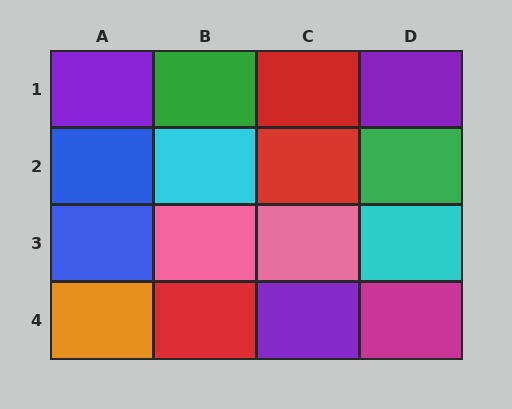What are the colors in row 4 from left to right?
Orange, red, purple, magenta.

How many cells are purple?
3 cells are purple.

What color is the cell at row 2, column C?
Red.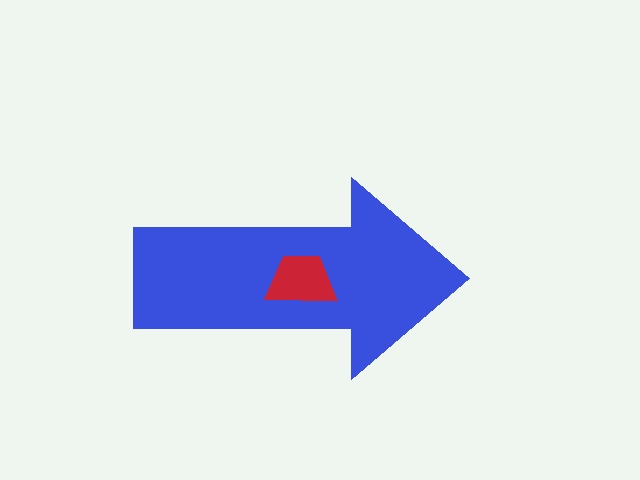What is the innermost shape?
The red trapezoid.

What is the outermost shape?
The blue arrow.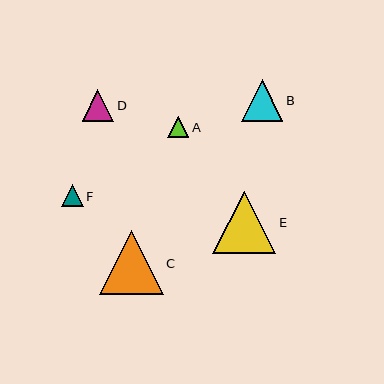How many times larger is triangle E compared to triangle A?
Triangle E is approximately 3.0 times the size of triangle A.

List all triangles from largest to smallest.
From largest to smallest: C, E, B, D, F, A.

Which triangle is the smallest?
Triangle A is the smallest with a size of approximately 21 pixels.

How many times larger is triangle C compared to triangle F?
Triangle C is approximately 2.9 times the size of triangle F.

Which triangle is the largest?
Triangle C is the largest with a size of approximately 64 pixels.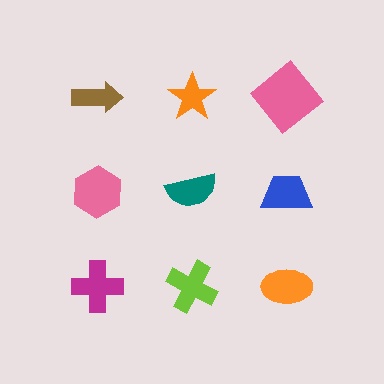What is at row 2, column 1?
A pink hexagon.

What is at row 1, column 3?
A pink diamond.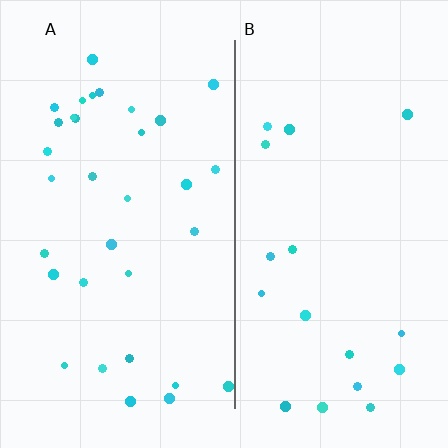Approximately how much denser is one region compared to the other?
Approximately 1.8× — region A over region B.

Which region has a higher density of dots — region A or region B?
A (the left).